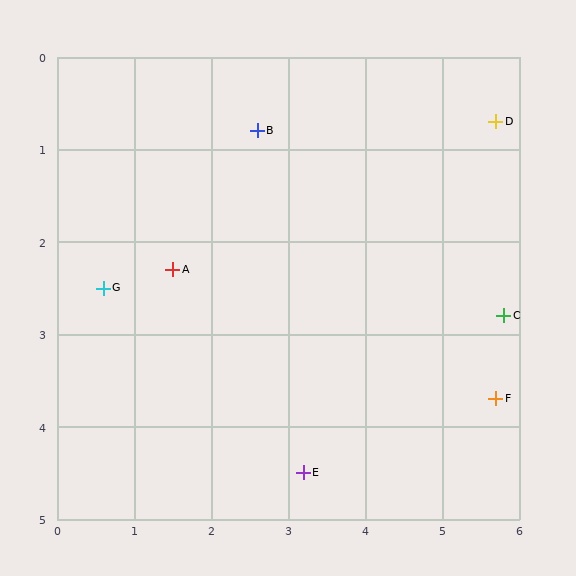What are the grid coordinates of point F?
Point F is at approximately (5.7, 3.7).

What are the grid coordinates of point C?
Point C is at approximately (5.8, 2.8).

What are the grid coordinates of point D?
Point D is at approximately (5.7, 0.7).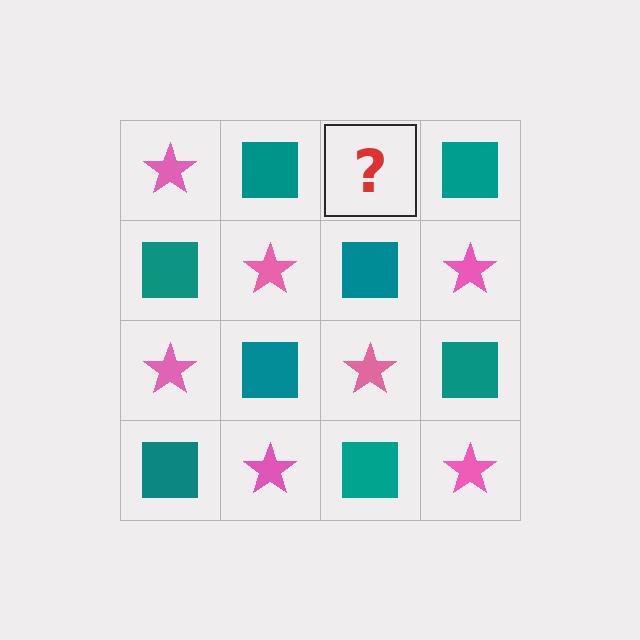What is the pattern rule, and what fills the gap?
The rule is that it alternates pink star and teal square in a checkerboard pattern. The gap should be filled with a pink star.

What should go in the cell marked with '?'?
The missing cell should contain a pink star.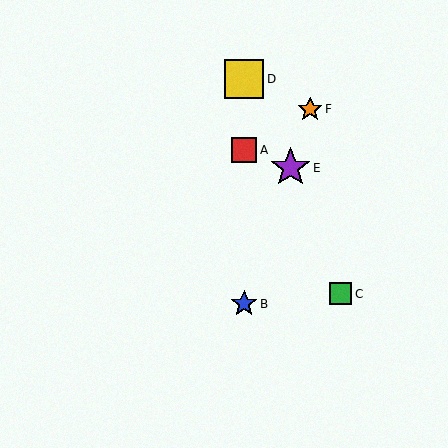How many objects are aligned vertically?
3 objects (A, B, D) are aligned vertically.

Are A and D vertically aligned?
Yes, both are at x≈244.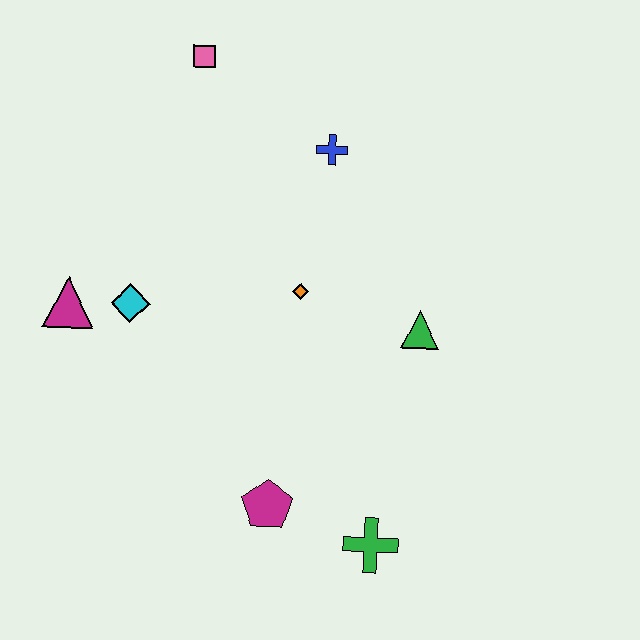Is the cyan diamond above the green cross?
Yes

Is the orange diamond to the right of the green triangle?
No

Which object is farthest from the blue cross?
The green cross is farthest from the blue cross.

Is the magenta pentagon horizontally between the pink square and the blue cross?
Yes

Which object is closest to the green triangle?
The orange diamond is closest to the green triangle.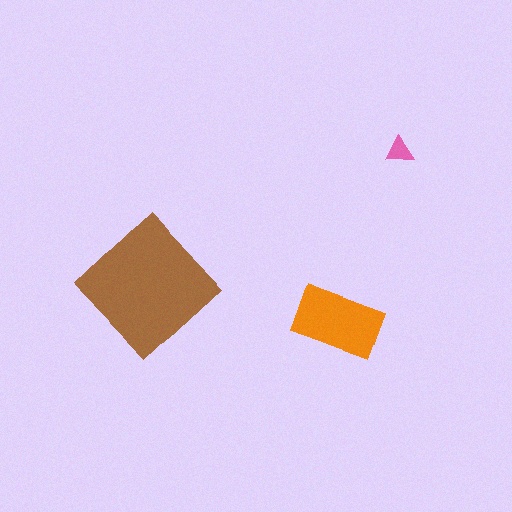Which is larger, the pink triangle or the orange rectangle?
The orange rectangle.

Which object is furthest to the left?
The brown diamond is leftmost.